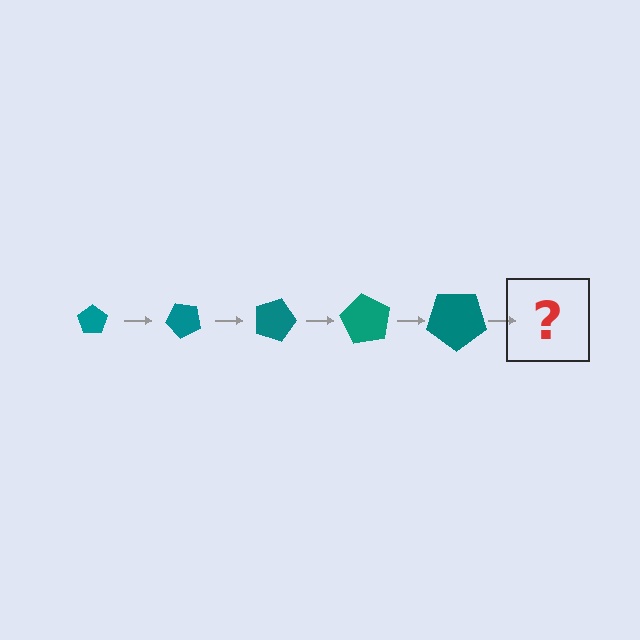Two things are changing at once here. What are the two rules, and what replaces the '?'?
The two rules are that the pentagon grows larger each step and it rotates 45 degrees each step. The '?' should be a pentagon, larger than the previous one and rotated 225 degrees from the start.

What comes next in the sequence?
The next element should be a pentagon, larger than the previous one and rotated 225 degrees from the start.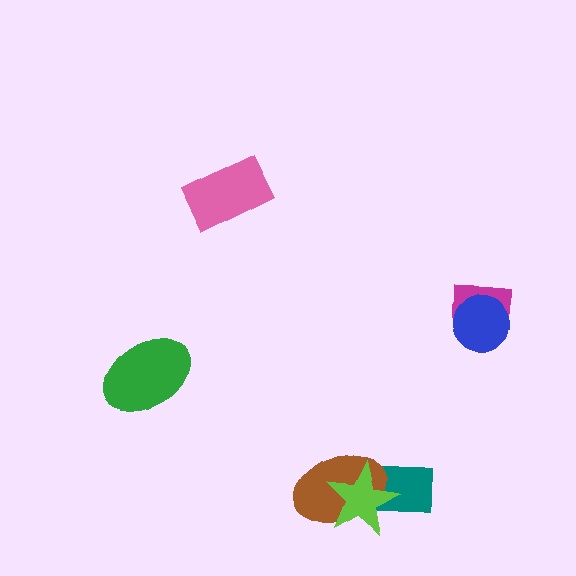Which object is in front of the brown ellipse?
The lime star is in front of the brown ellipse.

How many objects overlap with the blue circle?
1 object overlaps with the blue circle.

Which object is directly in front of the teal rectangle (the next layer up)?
The brown ellipse is directly in front of the teal rectangle.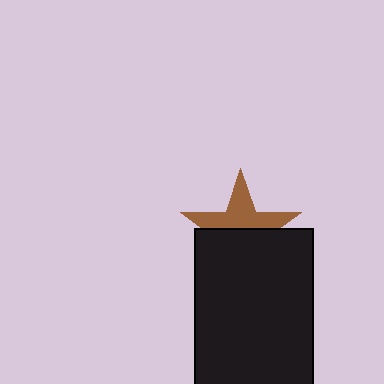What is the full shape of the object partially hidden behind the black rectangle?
The partially hidden object is a brown star.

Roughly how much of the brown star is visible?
About half of it is visible (roughly 48%).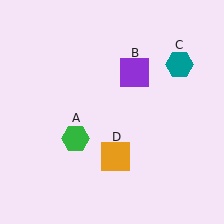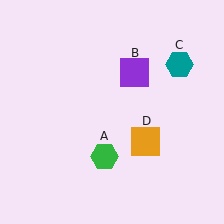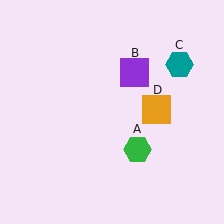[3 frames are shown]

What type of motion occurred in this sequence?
The green hexagon (object A), orange square (object D) rotated counterclockwise around the center of the scene.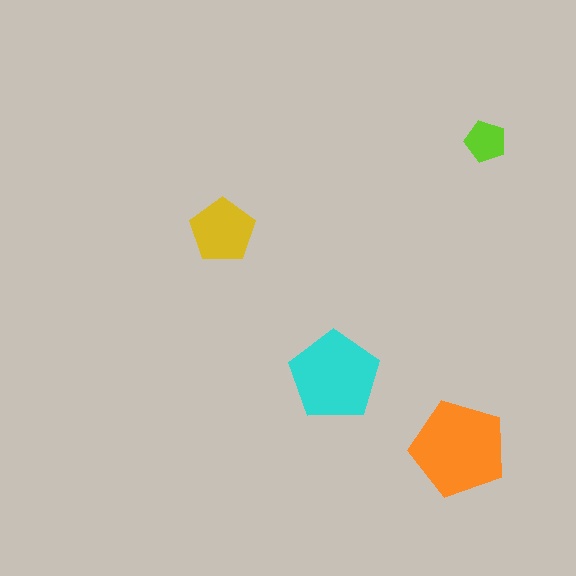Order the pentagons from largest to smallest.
the orange one, the cyan one, the yellow one, the lime one.